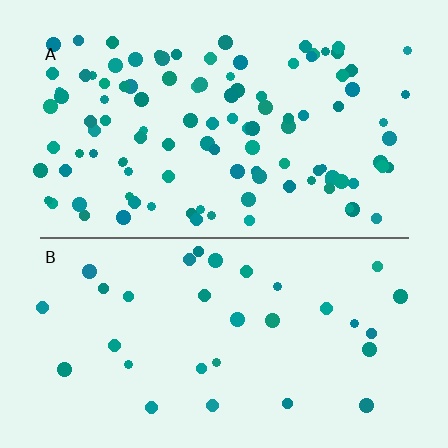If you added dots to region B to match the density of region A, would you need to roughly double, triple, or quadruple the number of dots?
Approximately triple.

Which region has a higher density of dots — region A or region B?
A (the top).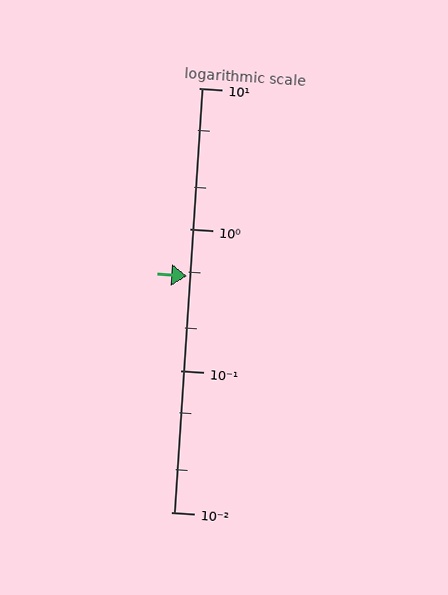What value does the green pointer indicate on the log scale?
The pointer indicates approximately 0.47.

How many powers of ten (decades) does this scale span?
The scale spans 3 decades, from 0.01 to 10.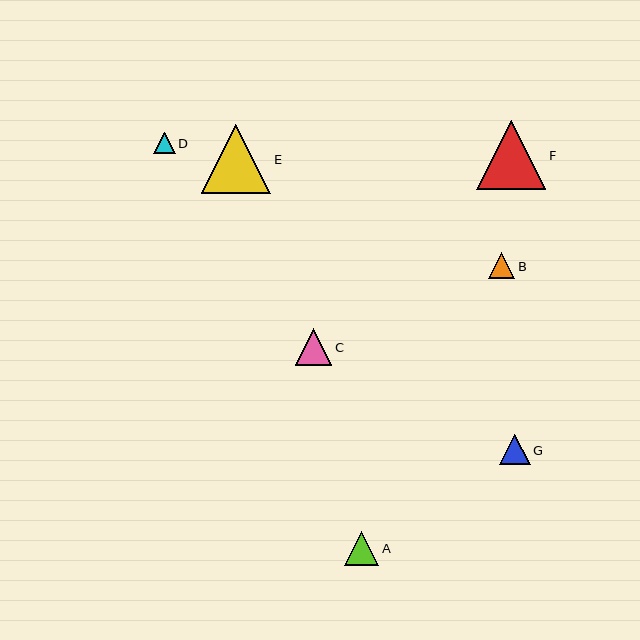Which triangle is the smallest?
Triangle D is the smallest with a size of approximately 21 pixels.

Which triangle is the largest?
Triangle E is the largest with a size of approximately 70 pixels.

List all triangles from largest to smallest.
From largest to smallest: E, F, C, A, G, B, D.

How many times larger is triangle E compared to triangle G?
Triangle E is approximately 2.3 times the size of triangle G.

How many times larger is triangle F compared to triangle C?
Triangle F is approximately 1.9 times the size of triangle C.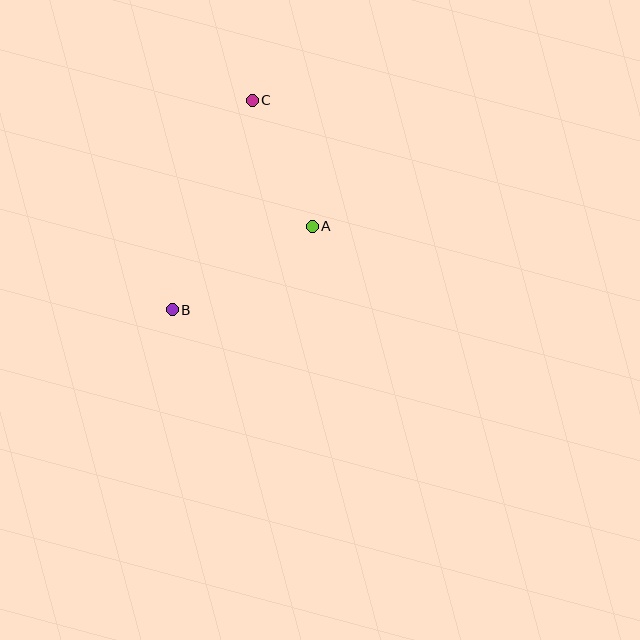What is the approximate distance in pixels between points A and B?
The distance between A and B is approximately 163 pixels.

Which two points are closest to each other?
Points A and C are closest to each other.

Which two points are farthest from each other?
Points B and C are farthest from each other.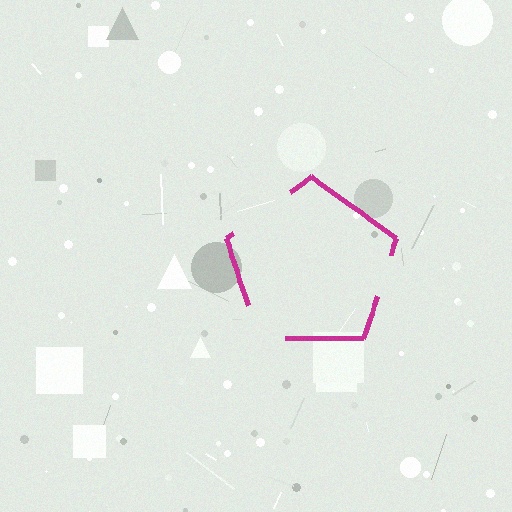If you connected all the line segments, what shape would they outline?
They would outline a pentagon.